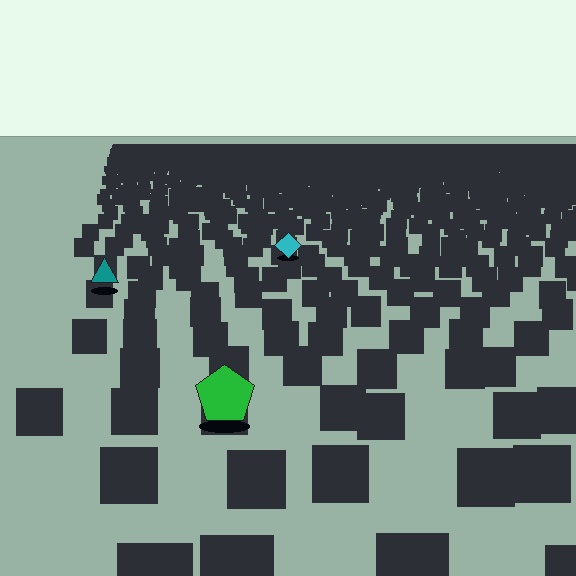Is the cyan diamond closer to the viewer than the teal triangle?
No. The teal triangle is closer — you can tell from the texture gradient: the ground texture is coarser near it.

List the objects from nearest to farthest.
From nearest to farthest: the green pentagon, the teal triangle, the cyan diamond.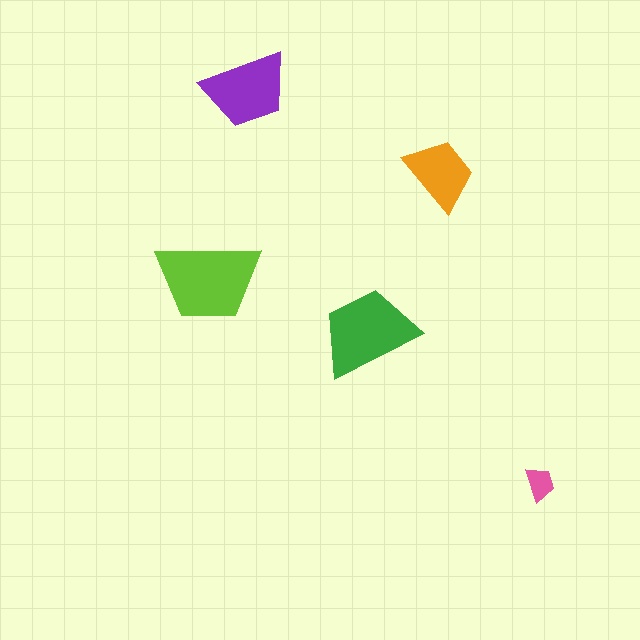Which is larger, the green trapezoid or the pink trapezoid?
The green one.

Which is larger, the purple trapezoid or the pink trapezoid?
The purple one.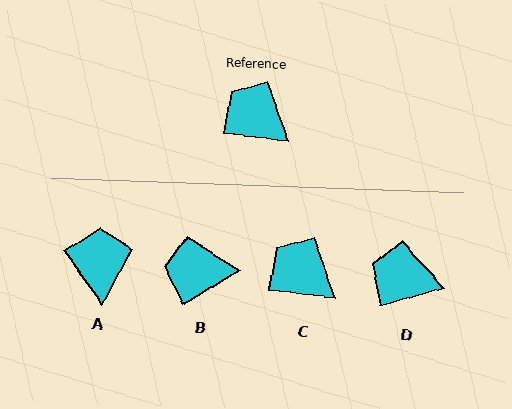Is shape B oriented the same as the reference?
No, it is off by about 38 degrees.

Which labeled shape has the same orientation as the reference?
C.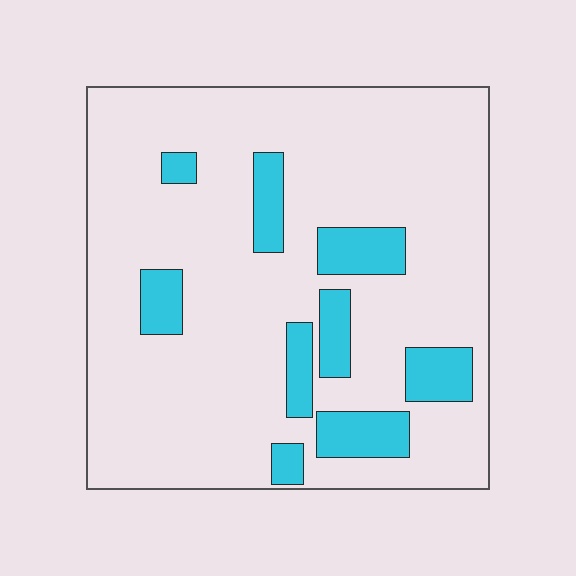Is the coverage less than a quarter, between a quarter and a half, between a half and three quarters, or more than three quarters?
Less than a quarter.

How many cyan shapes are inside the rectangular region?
9.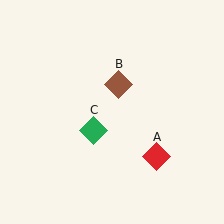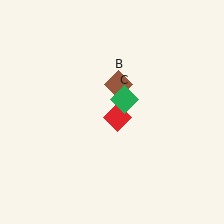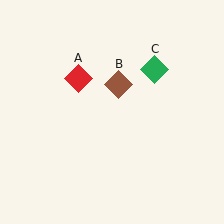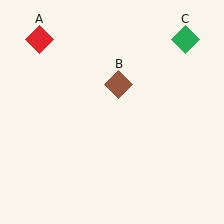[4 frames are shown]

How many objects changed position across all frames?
2 objects changed position: red diamond (object A), green diamond (object C).